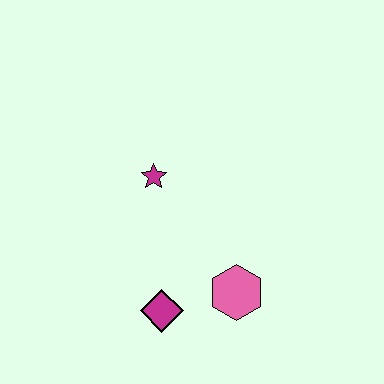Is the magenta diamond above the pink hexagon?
No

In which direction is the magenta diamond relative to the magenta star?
The magenta diamond is below the magenta star.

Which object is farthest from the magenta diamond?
The magenta star is farthest from the magenta diamond.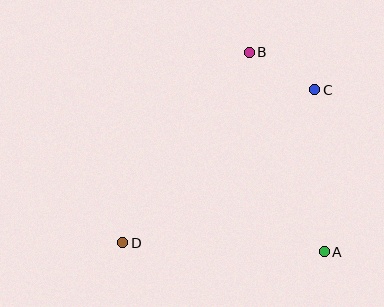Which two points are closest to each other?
Points B and C are closest to each other.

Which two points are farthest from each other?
Points C and D are farthest from each other.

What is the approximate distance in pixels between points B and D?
The distance between B and D is approximately 229 pixels.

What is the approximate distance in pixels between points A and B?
The distance between A and B is approximately 213 pixels.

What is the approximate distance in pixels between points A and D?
The distance between A and D is approximately 201 pixels.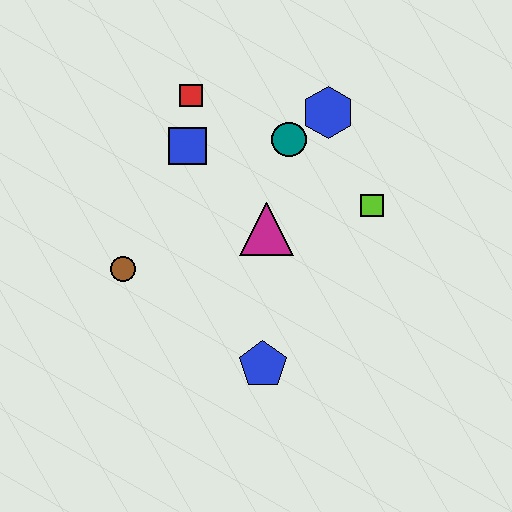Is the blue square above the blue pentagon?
Yes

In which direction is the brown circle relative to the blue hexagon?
The brown circle is to the left of the blue hexagon.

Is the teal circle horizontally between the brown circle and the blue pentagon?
No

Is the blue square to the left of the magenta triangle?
Yes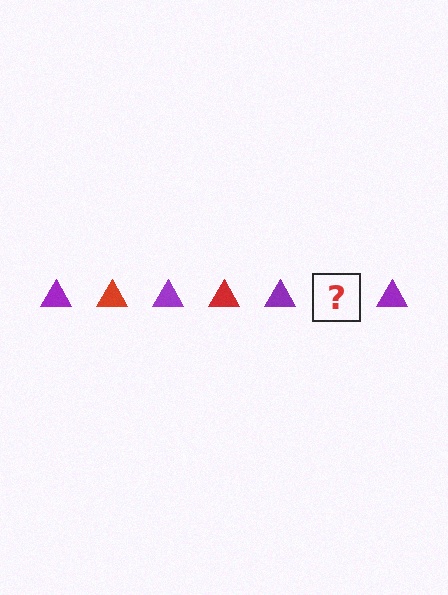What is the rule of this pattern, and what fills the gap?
The rule is that the pattern cycles through purple, red triangles. The gap should be filled with a red triangle.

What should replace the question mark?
The question mark should be replaced with a red triangle.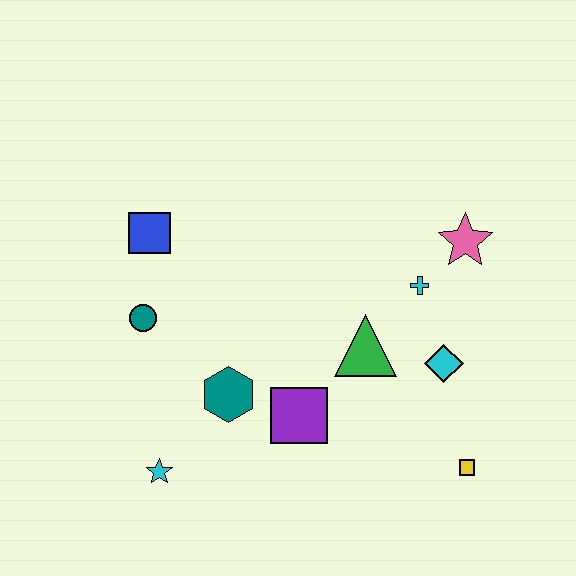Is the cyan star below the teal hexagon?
Yes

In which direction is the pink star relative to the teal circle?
The pink star is to the right of the teal circle.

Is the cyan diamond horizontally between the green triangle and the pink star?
Yes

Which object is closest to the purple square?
The teal hexagon is closest to the purple square.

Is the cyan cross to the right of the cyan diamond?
No